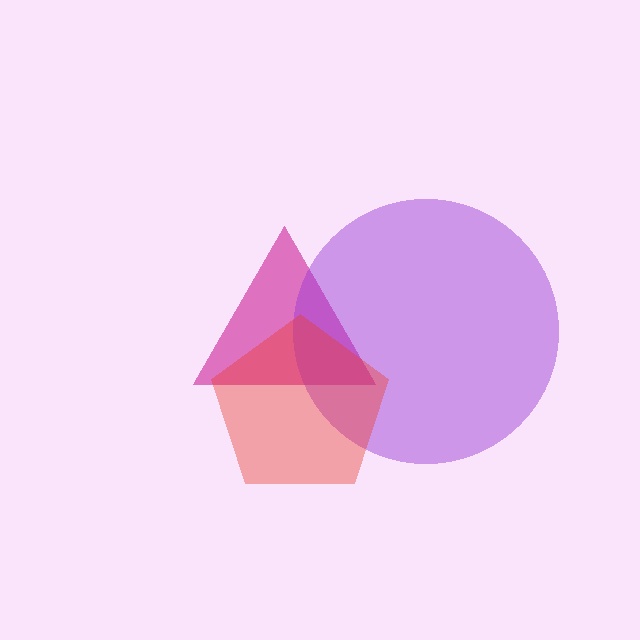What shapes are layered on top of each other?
The layered shapes are: a magenta triangle, a purple circle, a red pentagon.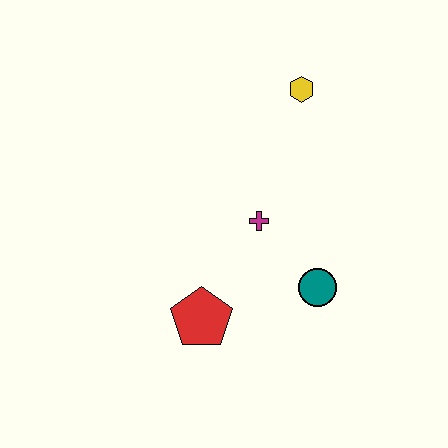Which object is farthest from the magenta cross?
The yellow hexagon is farthest from the magenta cross.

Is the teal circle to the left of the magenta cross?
No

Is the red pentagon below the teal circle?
Yes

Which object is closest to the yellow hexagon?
The magenta cross is closest to the yellow hexagon.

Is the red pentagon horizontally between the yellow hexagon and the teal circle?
No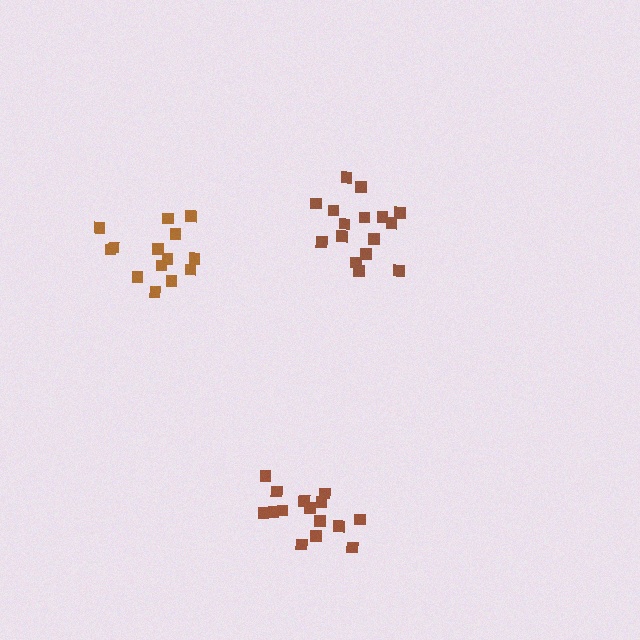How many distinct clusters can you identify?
There are 3 distinct clusters.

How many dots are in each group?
Group 1: 16 dots, Group 2: 14 dots, Group 3: 15 dots (45 total).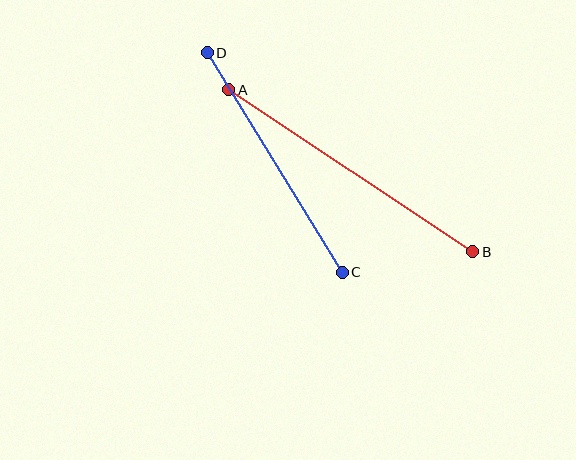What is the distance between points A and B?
The distance is approximately 293 pixels.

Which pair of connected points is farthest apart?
Points A and B are farthest apart.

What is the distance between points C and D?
The distance is approximately 258 pixels.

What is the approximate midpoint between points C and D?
The midpoint is at approximately (275, 163) pixels.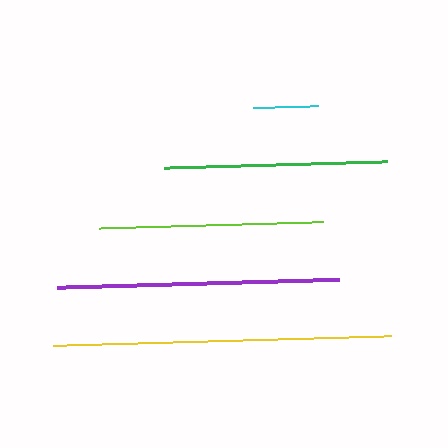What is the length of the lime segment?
The lime segment is approximately 224 pixels long.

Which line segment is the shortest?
The cyan line is the shortest at approximately 65 pixels.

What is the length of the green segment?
The green segment is approximately 223 pixels long.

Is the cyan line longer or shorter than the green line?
The green line is longer than the cyan line.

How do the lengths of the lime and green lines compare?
The lime and green lines are approximately the same length.